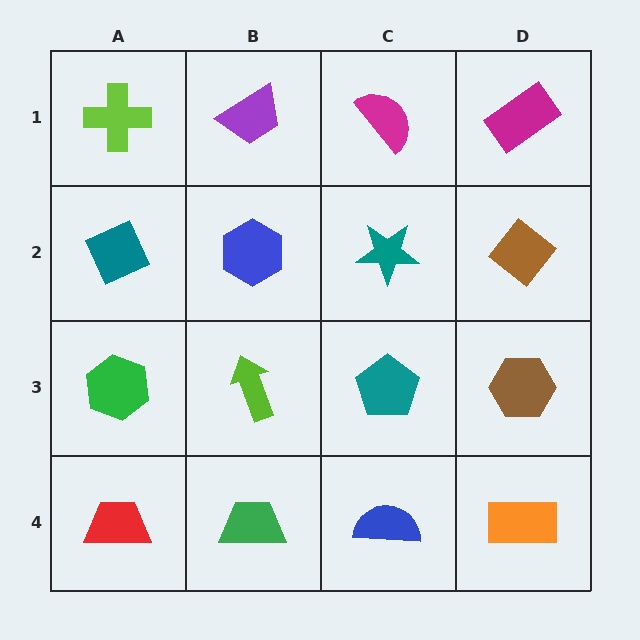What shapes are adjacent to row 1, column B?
A blue hexagon (row 2, column B), a lime cross (row 1, column A), a magenta semicircle (row 1, column C).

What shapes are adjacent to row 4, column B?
A lime arrow (row 3, column B), a red trapezoid (row 4, column A), a blue semicircle (row 4, column C).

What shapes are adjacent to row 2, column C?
A magenta semicircle (row 1, column C), a teal pentagon (row 3, column C), a blue hexagon (row 2, column B), a brown diamond (row 2, column D).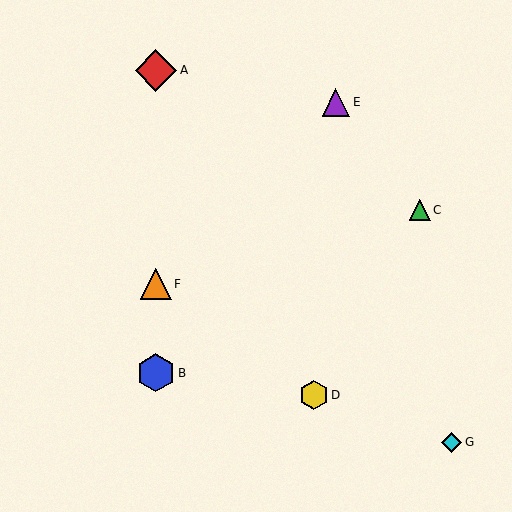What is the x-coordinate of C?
Object C is at x≈420.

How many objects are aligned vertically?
3 objects (A, B, F) are aligned vertically.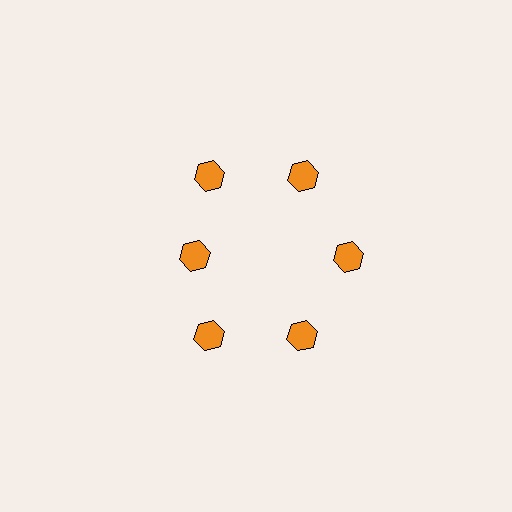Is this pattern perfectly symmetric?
No. The 6 orange hexagons are arranged in a ring, but one element near the 9 o'clock position is pulled inward toward the center, breaking the 6-fold rotational symmetry.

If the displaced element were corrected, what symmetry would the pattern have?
It would have 6-fold rotational symmetry — the pattern would map onto itself every 60 degrees.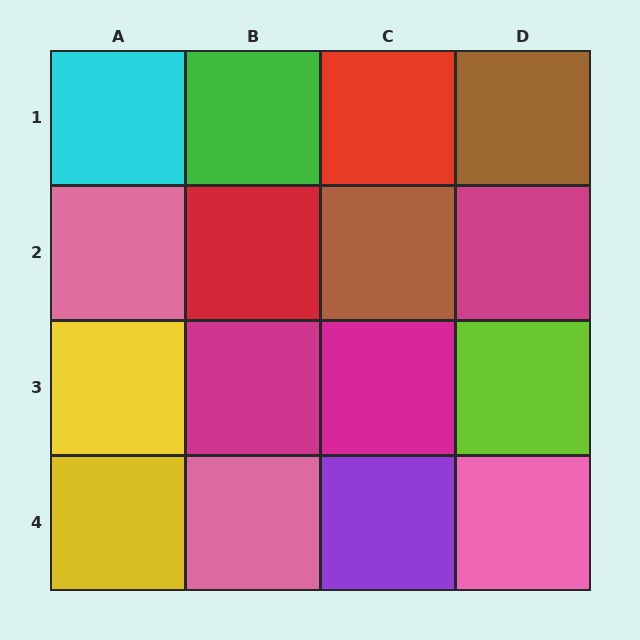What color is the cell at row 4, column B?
Pink.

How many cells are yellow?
2 cells are yellow.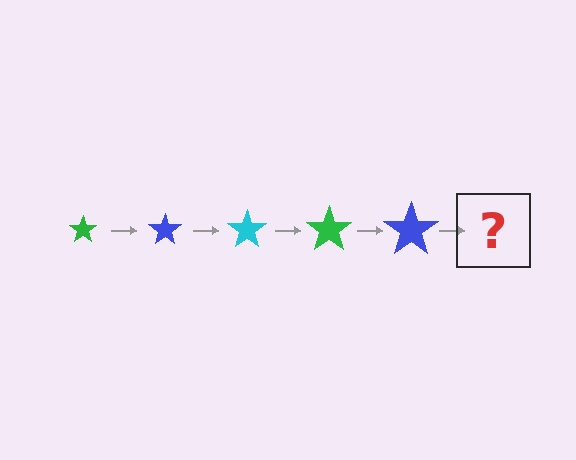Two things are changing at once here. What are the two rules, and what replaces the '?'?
The two rules are that the star grows larger each step and the color cycles through green, blue, and cyan. The '?' should be a cyan star, larger than the previous one.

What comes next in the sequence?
The next element should be a cyan star, larger than the previous one.